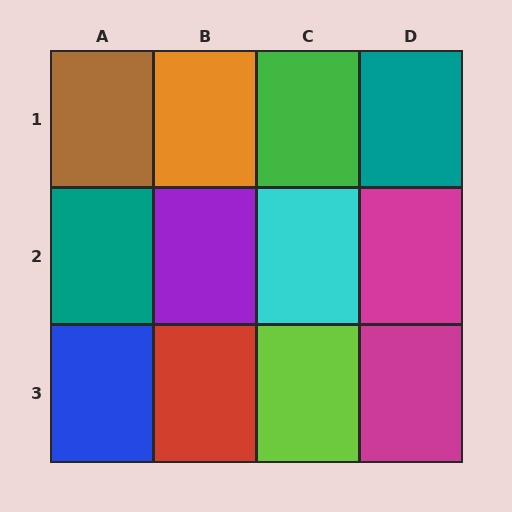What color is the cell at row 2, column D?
Magenta.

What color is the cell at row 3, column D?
Magenta.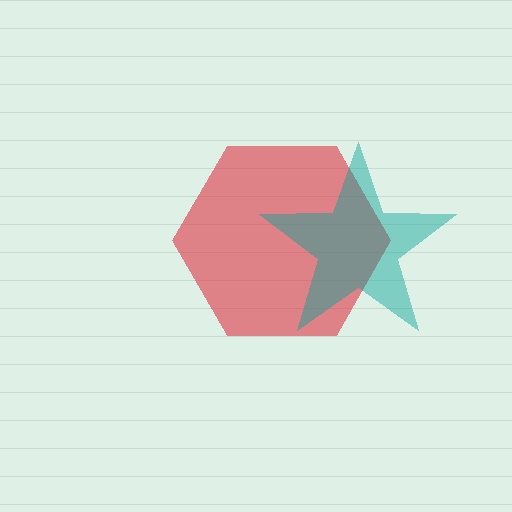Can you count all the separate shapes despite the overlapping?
Yes, there are 2 separate shapes.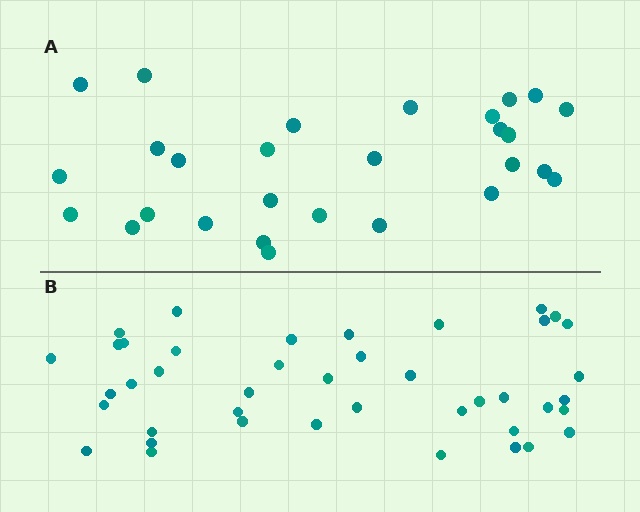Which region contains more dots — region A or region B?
Region B (the bottom region) has more dots.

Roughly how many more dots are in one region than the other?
Region B has approximately 15 more dots than region A.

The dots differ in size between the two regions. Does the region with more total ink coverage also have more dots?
No. Region A has more total ink coverage because its dots are larger, but region B actually contains more individual dots. Total area can be misleading — the number of items is what matters here.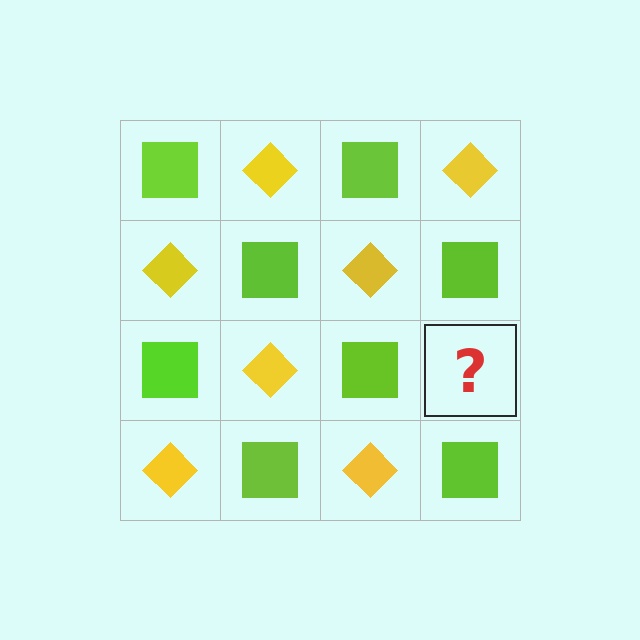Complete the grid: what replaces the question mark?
The question mark should be replaced with a yellow diamond.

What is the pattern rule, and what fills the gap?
The rule is that it alternates lime square and yellow diamond in a checkerboard pattern. The gap should be filled with a yellow diamond.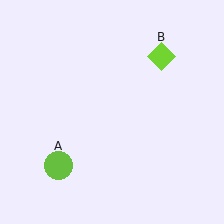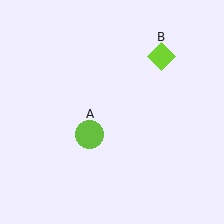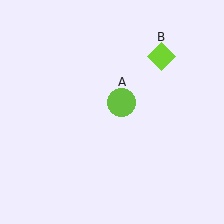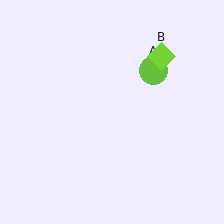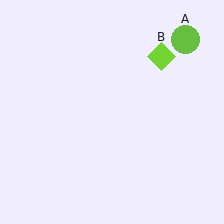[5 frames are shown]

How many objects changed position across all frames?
1 object changed position: lime circle (object A).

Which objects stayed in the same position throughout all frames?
Lime diamond (object B) remained stationary.